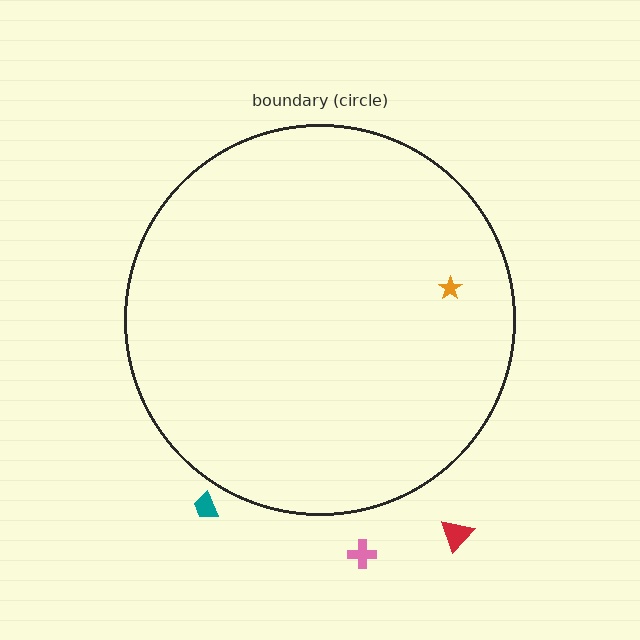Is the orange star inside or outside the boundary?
Inside.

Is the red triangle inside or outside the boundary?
Outside.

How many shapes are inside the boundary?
1 inside, 3 outside.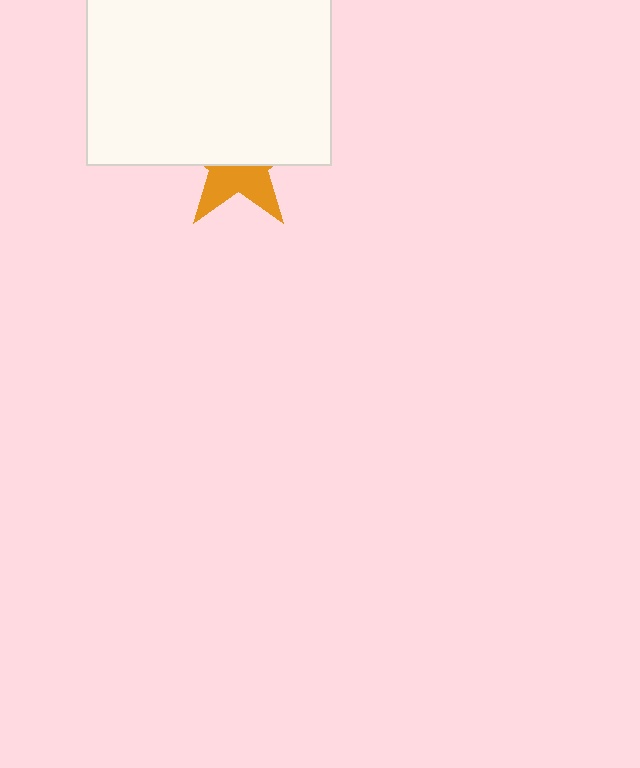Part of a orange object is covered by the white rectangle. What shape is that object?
It is a star.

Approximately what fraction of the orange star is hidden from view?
Roughly 59% of the orange star is hidden behind the white rectangle.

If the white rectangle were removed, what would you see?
You would see the complete orange star.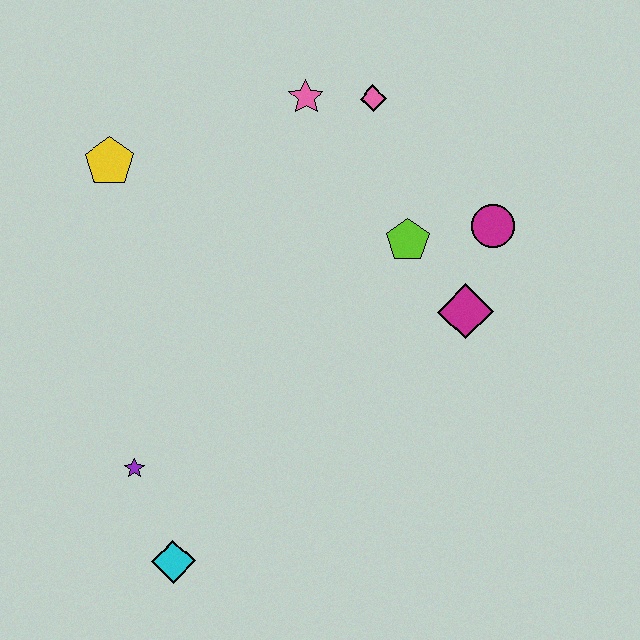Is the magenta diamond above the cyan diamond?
Yes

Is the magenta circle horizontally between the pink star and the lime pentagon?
No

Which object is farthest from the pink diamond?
The cyan diamond is farthest from the pink diamond.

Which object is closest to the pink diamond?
The pink star is closest to the pink diamond.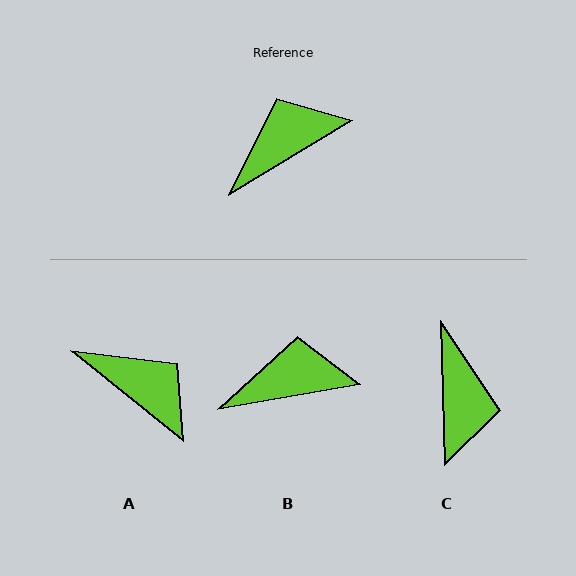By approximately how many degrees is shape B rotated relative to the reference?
Approximately 21 degrees clockwise.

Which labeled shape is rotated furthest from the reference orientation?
C, about 119 degrees away.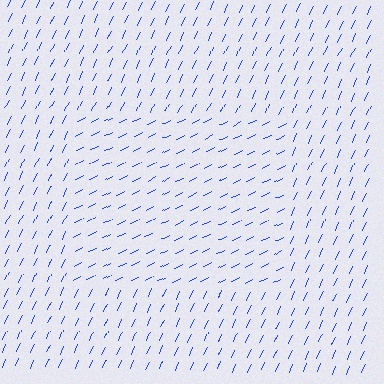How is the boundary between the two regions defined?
The boundary is defined purely by a change in line orientation (approximately 38 degrees difference). All lines are the same color and thickness.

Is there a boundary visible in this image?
Yes, there is a texture boundary formed by a change in line orientation.